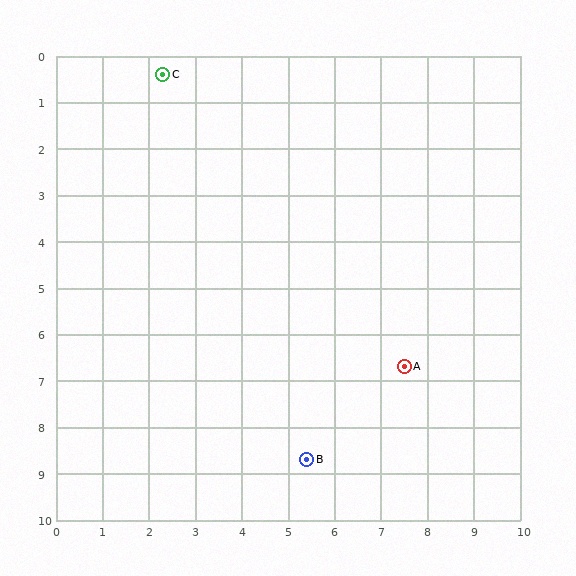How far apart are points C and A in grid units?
Points C and A are about 8.2 grid units apart.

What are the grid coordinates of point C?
Point C is at approximately (2.3, 0.4).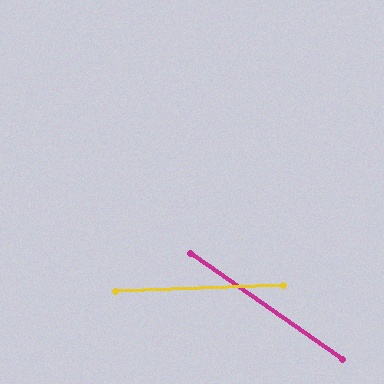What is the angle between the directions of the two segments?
Approximately 37 degrees.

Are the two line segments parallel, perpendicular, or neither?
Neither parallel nor perpendicular — they differ by about 37°.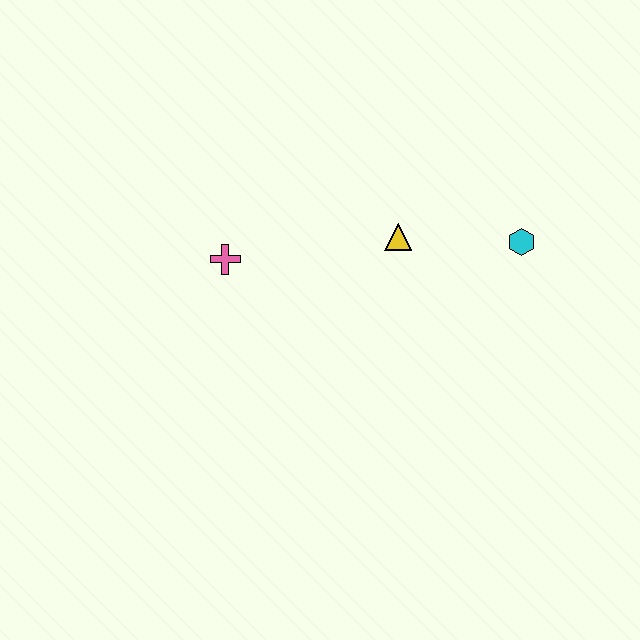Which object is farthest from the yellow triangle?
The pink cross is farthest from the yellow triangle.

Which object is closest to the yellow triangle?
The cyan hexagon is closest to the yellow triangle.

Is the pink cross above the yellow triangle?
No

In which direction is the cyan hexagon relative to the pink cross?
The cyan hexagon is to the right of the pink cross.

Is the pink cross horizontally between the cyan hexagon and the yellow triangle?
No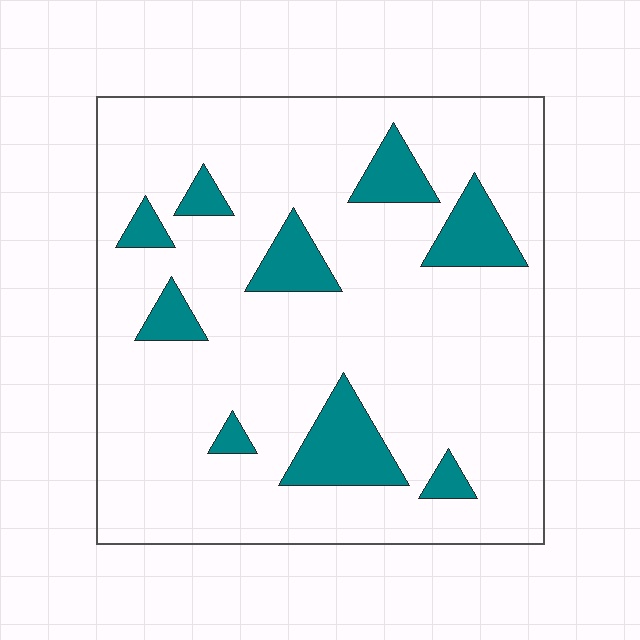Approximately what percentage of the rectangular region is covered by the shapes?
Approximately 15%.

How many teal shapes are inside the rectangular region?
9.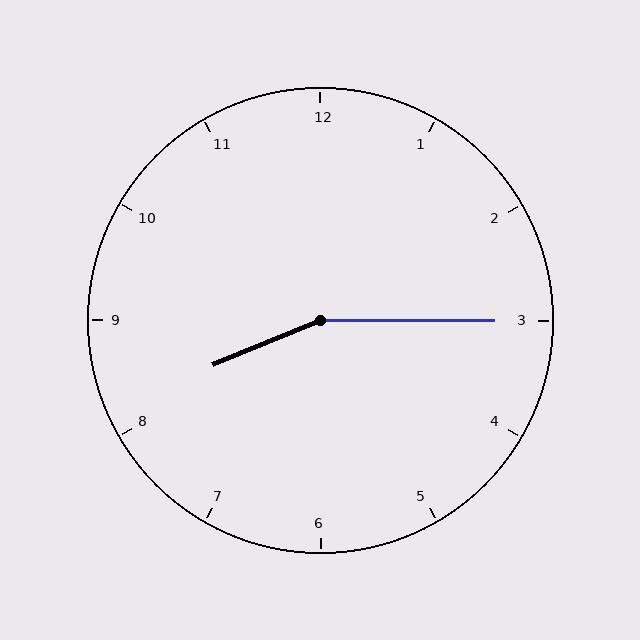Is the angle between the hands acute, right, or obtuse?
It is obtuse.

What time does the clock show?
8:15.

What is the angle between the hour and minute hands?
Approximately 158 degrees.